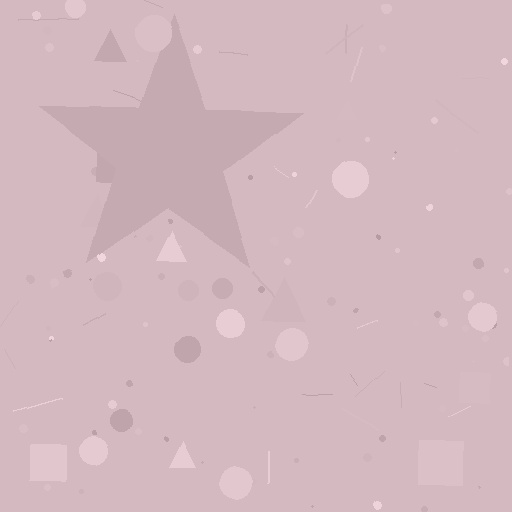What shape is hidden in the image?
A star is hidden in the image.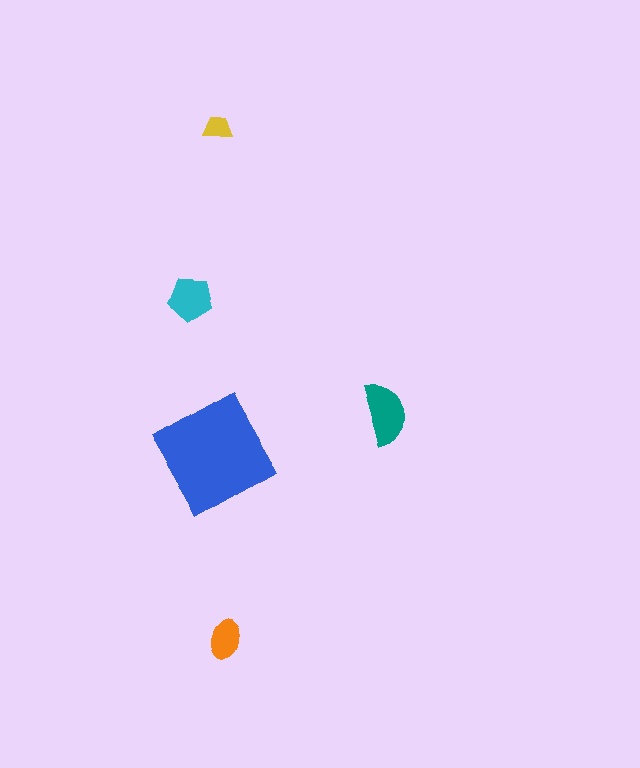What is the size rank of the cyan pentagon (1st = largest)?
3rd.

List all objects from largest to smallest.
The blue diamond, the teal semicircle, the cyan pentagon, the orange ellipse, the yellow trapezoid.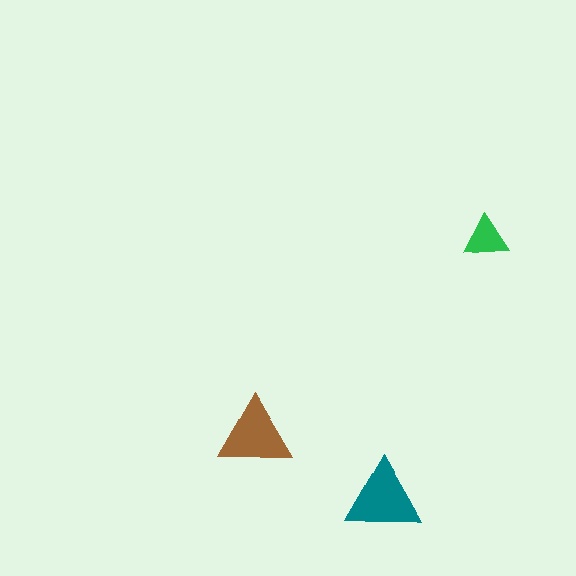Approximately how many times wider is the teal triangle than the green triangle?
About 1.5 times wider.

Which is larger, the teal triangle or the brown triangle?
The teal one.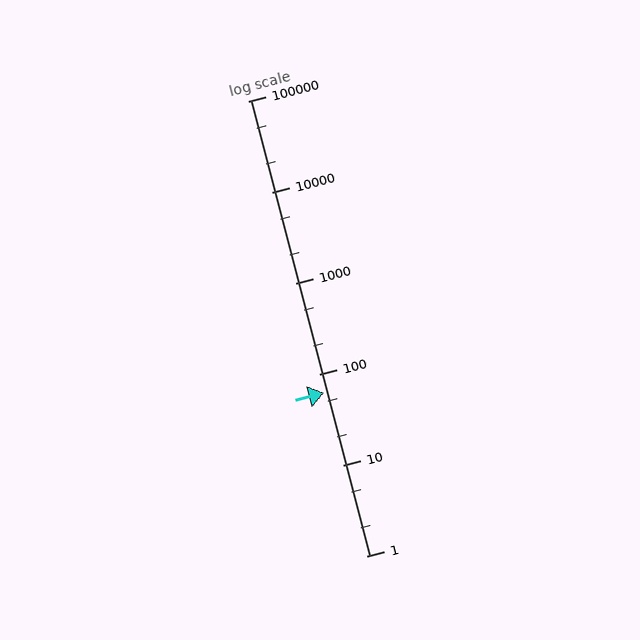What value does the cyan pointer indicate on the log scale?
The pointer indicates approximately 62.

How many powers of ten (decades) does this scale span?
The scale spans 5 decades, from 1 to 100000.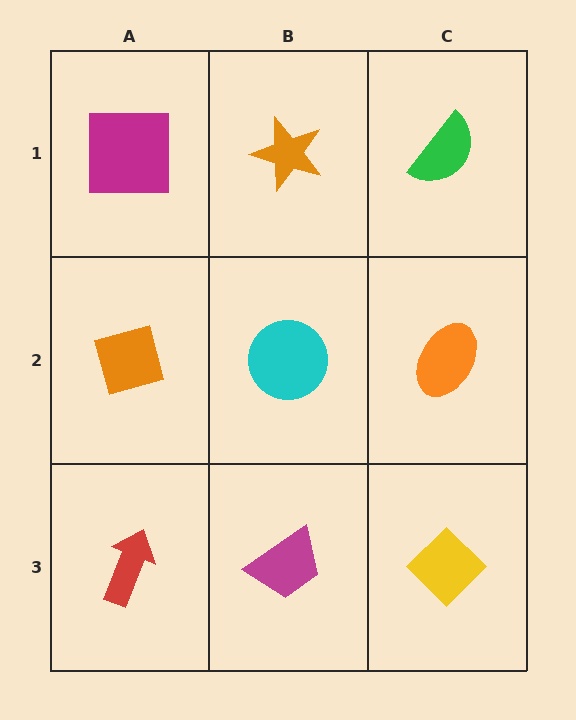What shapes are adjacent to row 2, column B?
An orange star (row 1, column B), a magenta trapezoid (row 3, column B), an orange diamond (row 2, column A), an orange ellipse (row 2, column C).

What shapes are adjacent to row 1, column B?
A cyan circle (row 2, column B), a magenta square (row 1, column A), a green semicircle (row 1, column C).